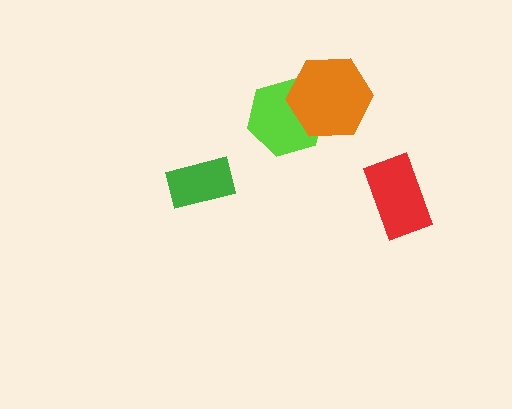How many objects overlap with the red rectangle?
0 objects overlap with the red rectangle.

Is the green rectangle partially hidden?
No, no other shape covers it.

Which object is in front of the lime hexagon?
The orange hexagon is in front of the lime hexagon.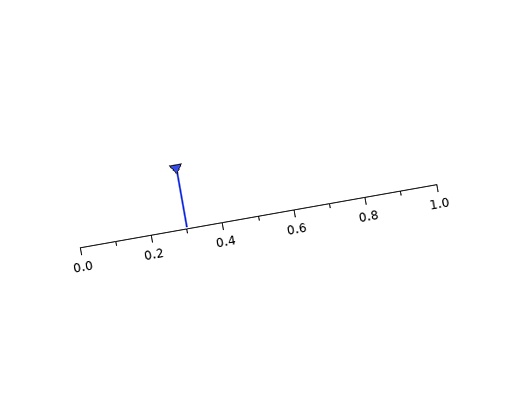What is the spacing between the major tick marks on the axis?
The major ticks are spaced 0.2 apart.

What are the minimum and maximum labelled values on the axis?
The axis runs from 0.0 to 1.0.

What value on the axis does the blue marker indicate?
The marker indicates approximately 0.3.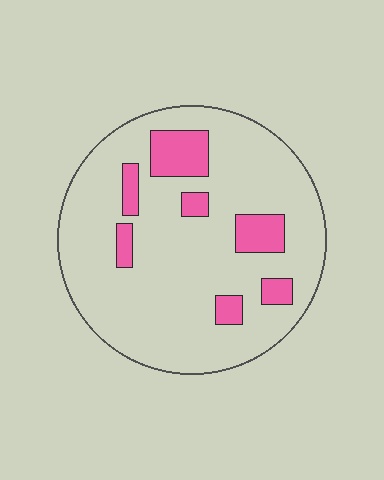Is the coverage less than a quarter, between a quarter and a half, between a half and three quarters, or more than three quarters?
Less than a quarter.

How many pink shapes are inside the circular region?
7.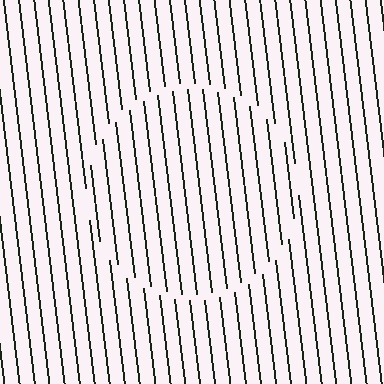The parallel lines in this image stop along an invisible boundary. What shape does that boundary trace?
An illusory circle. The interior of the shape contains the same grating, shifted by half a period — the contour is defined by the phase discontinuity where line-ends from the inner and outer gratings abut.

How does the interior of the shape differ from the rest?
The interior of the shape contains the same grating, shifted by half a period — the contour is defined by the phase discontinuity where line-ends from the inner and outer gratings abut.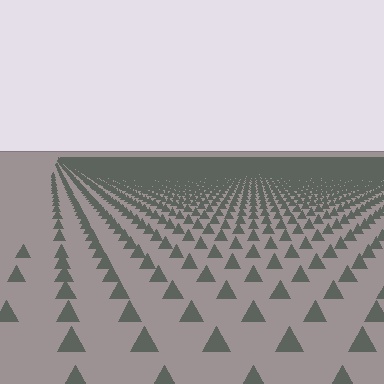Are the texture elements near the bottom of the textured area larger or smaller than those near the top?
Larger. Near the bottom, elements are closer to the viewer and appear at a bigger on-screen size.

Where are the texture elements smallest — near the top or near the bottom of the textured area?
Near the top.